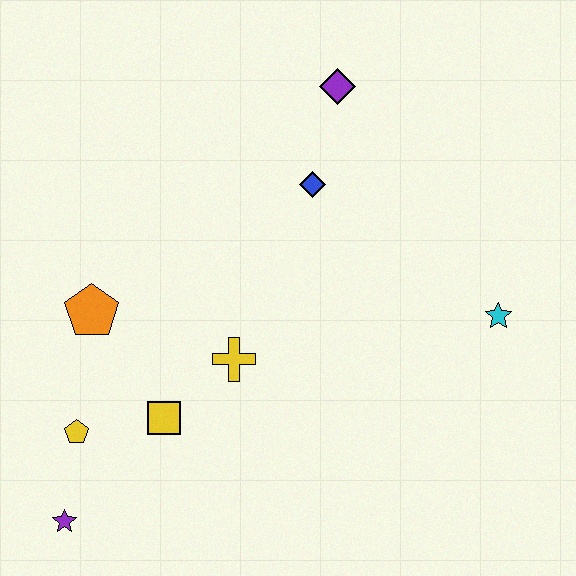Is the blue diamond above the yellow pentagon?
Yes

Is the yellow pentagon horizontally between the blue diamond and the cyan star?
No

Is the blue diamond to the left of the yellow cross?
No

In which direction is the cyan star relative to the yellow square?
The cyan star is to the right of the yellow square.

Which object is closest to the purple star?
The yellow pentagon is closest to the purple star.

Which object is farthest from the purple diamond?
The purple star is farthest from the purple diamond.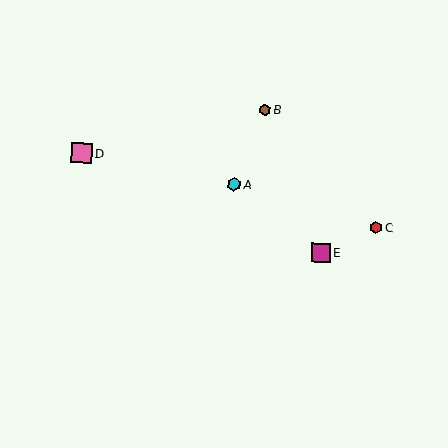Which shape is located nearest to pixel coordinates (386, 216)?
The red hexagon (labeled C) at (376, 228) is nearest to that location.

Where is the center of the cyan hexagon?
The center of the cyan hexagon is at (234, 185).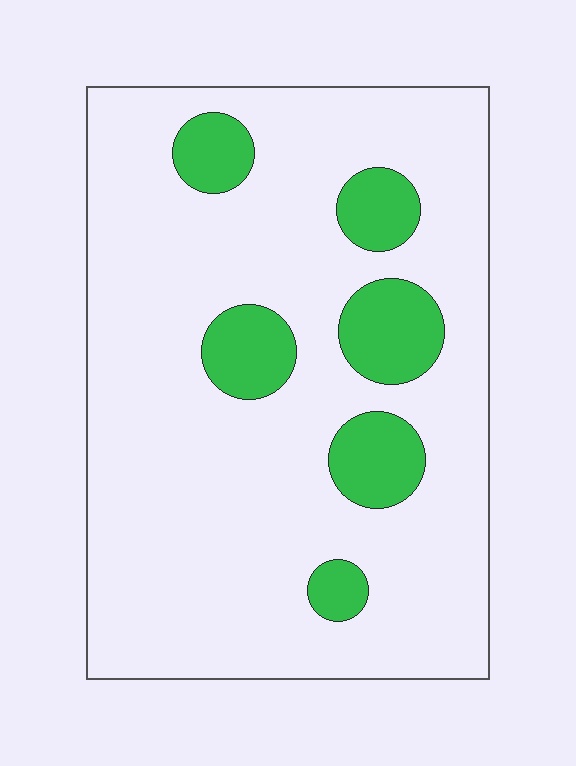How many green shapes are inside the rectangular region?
6.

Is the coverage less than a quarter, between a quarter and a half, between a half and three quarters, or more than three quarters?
Less than a quarter.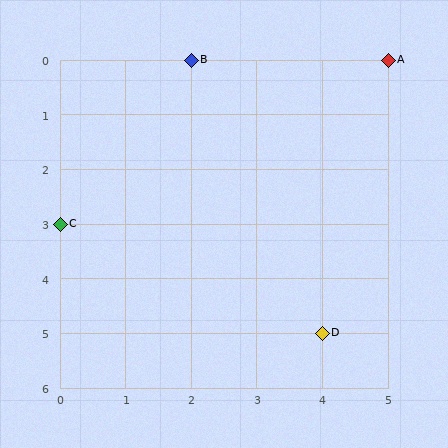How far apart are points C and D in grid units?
Points C and D are 4 columns and 2 rows apart (about 4.5 grid units diagonally).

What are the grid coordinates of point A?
Point A is at grid coordinates (5, 0).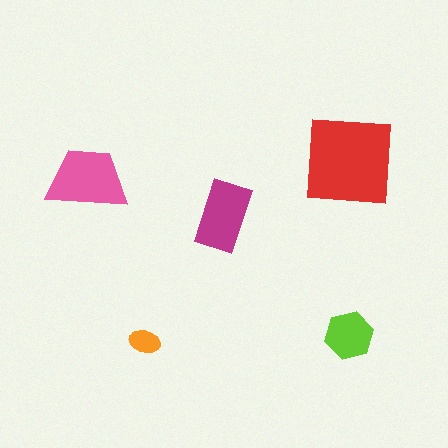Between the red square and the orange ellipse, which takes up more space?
The red square.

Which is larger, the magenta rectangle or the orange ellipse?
The magenta rectangle.